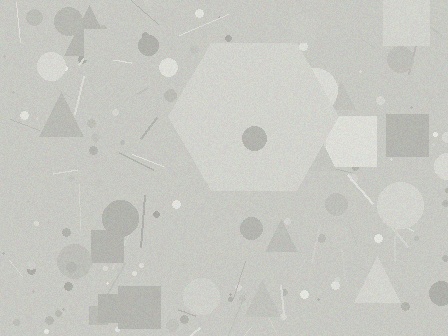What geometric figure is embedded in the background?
A hexagon is embedded in the background.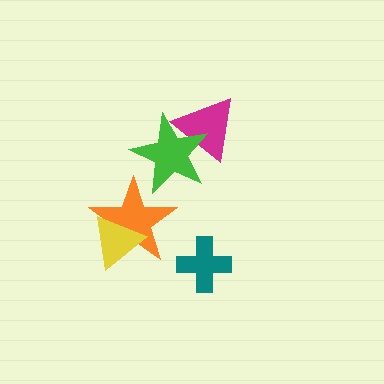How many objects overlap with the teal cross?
0 objects overlap with the teal cross.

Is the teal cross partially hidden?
No, no other shape covers it.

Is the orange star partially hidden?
Yes, it is partially covered by another shape.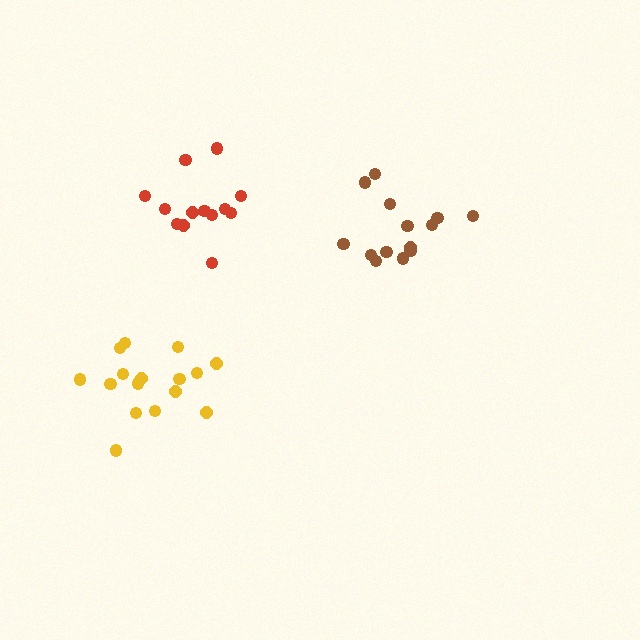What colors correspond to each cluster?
The clusters are colored: yellow, red, brown.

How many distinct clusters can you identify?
There are 3 distinct clusters.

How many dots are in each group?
Group 1: 16 dots, Group 2: 13 dots, Group 3: 14 dots (43 total).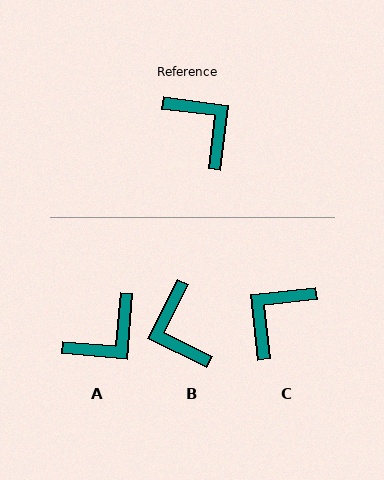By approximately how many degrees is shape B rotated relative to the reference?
Approximately 160 degrees counter-clockwise.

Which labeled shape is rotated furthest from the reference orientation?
B, about 160 degrees away.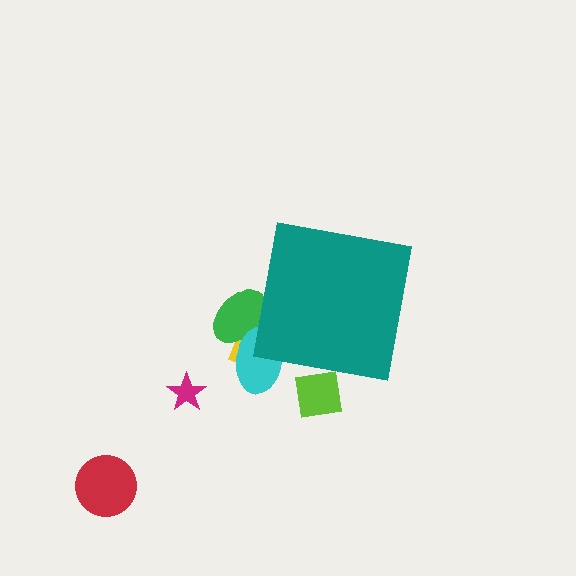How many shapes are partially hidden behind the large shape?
4 shapes are partially hidden.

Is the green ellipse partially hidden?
Yes, the green ellipse is partially hidden behind the teal square.